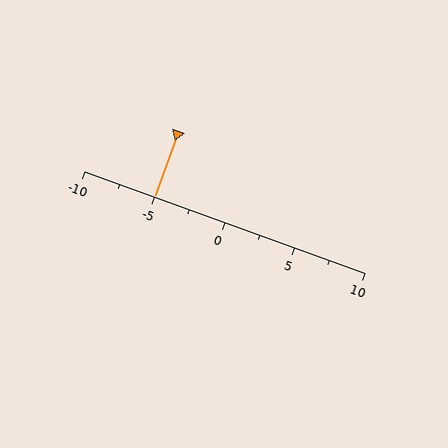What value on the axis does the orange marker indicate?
The marker indicates approximately -5.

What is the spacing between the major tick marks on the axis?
The major ticks are spaced 5 apart.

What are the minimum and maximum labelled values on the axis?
The axis runs from -10 to 10.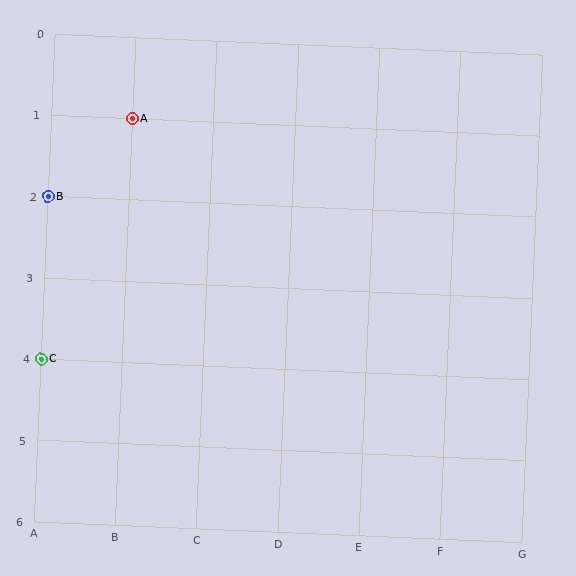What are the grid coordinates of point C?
Point C is at grid coordinates (A, 4).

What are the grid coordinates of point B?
Point B is at grid coordinates (A, 2).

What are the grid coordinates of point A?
Point A is at grid coordinates (B, 1).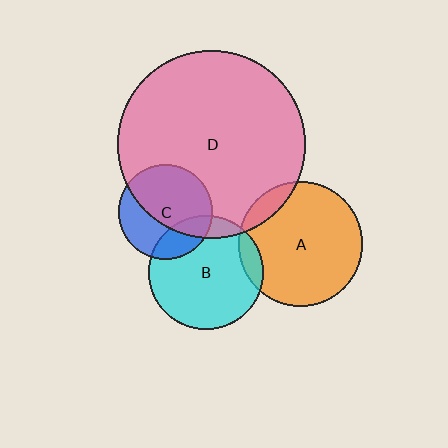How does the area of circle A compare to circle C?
Approximately 1.7 times.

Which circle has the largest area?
Circle D (pink).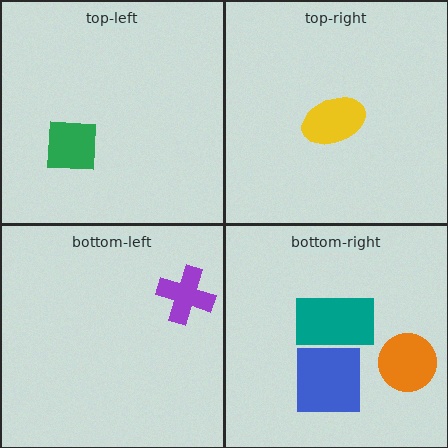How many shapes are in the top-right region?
1.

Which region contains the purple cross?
The bottom-left region.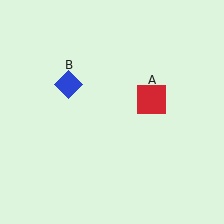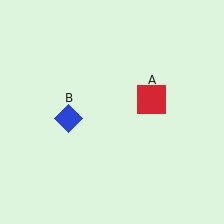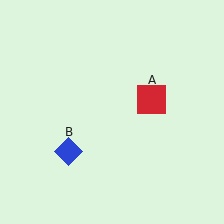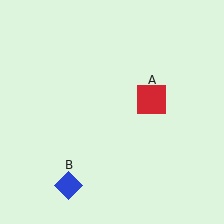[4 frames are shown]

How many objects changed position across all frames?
1 object changed position: blue diamond (object B).